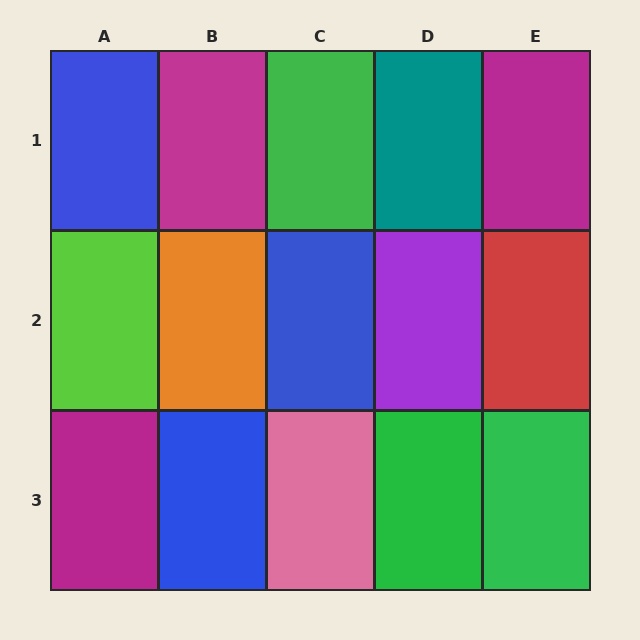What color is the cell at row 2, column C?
Blue.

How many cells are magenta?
3 cells are magenta.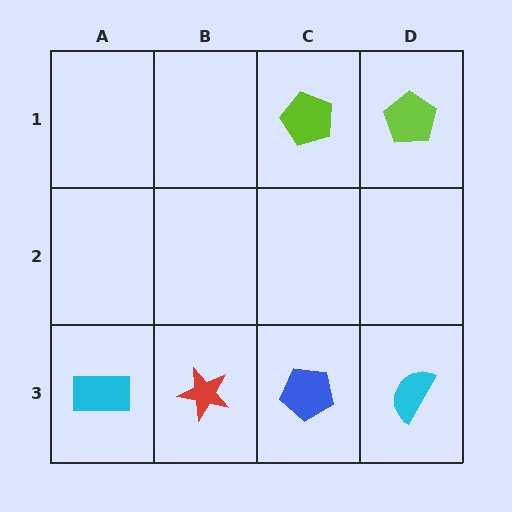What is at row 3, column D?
A cyan semicircle.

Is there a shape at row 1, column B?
No, that cell is empty.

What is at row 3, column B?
A red star.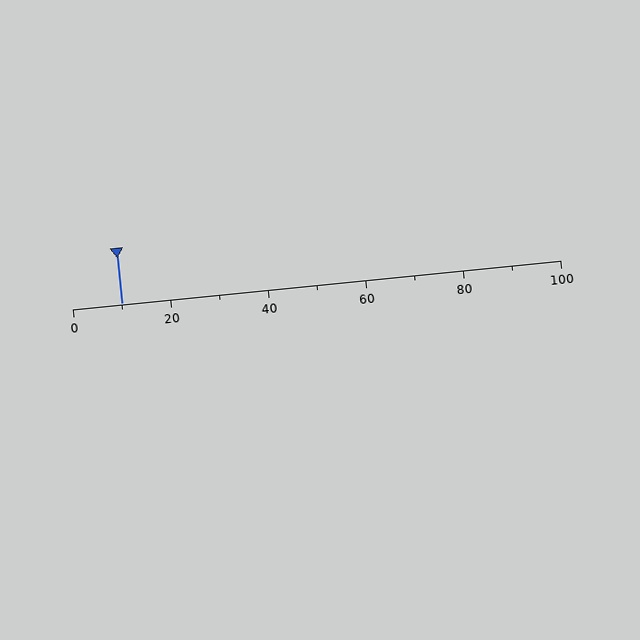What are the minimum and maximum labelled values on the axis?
The axis runs from 0 to 100.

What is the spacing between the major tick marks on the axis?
The major ticks are spaced 20 apart.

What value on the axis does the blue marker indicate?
The marker indicates approximately 10.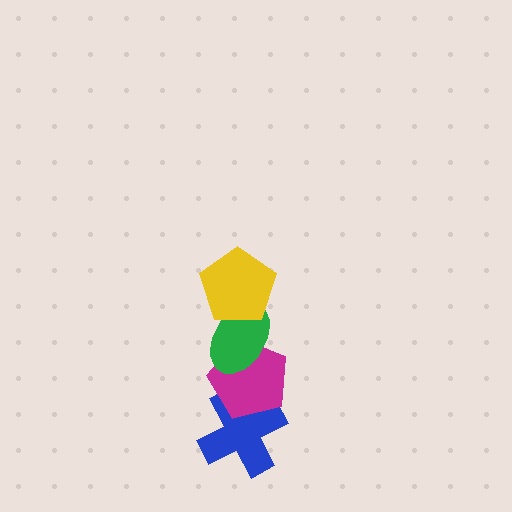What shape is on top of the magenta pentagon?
The green ellipse is on top of the magenta pentagon.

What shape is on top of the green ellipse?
The yellow pentagon is on top of the green ellipse.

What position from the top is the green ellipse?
The green ellipse is 2nd from the top.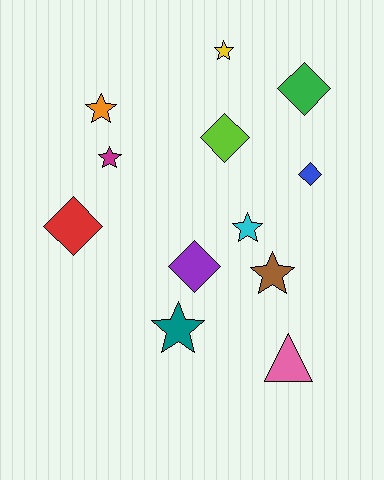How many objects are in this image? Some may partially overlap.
There are 12 objects.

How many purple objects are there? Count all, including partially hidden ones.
There is 1 purple object.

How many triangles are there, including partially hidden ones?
There is 1 triangle.